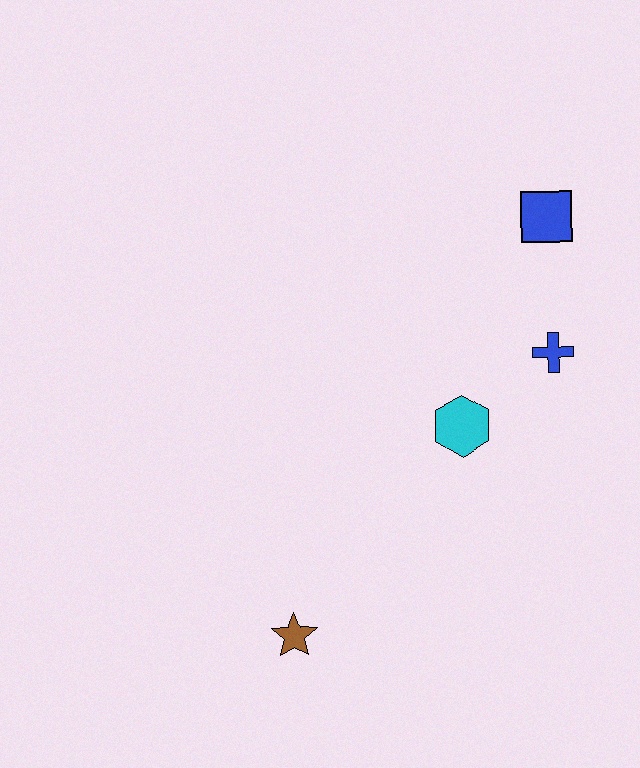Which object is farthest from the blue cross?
The brown star is farthest from the blue cross.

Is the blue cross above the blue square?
No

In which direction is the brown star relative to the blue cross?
The brown star is below the blue cross.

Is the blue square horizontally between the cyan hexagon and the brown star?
No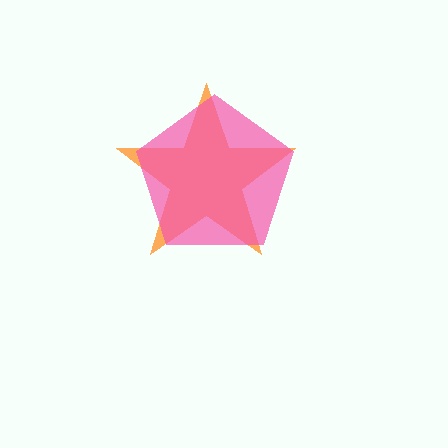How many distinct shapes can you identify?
There are 2 distinct shapes: an orange star, a pink pentagon.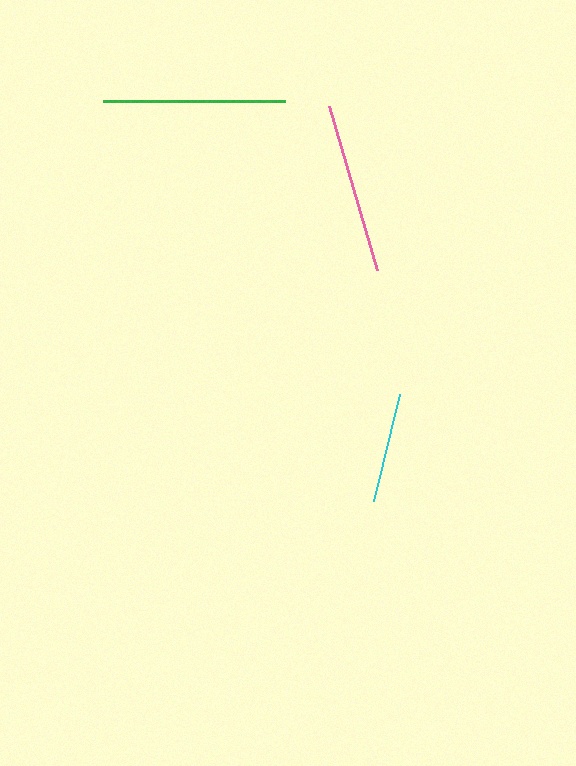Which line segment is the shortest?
The cyan line is the shortest at approximately 110 pixels.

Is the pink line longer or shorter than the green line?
The green line is longer than the pink line.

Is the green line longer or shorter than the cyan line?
The green line is longer than the cyan line.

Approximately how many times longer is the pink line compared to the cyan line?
The pink line is approximately 1.6 times the length of the cyan line.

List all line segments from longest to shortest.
From longest to shortest: green, pink, cyan.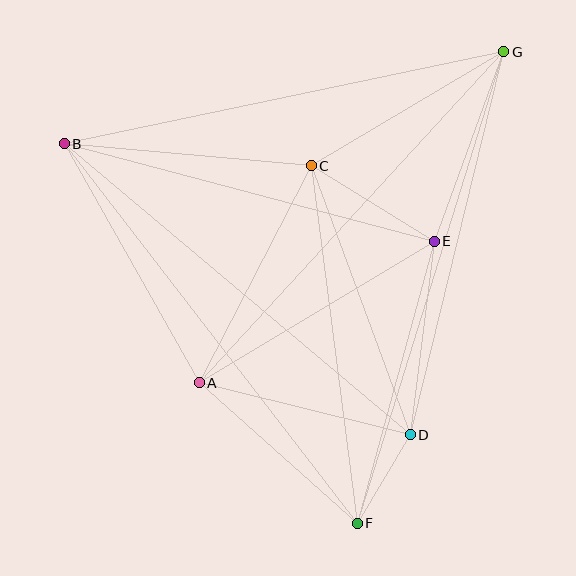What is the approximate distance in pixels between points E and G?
The distance between E and G is approximately 202 pixels.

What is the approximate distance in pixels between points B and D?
The distance between B and D is approximately 452 pixels.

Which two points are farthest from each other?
Points F and G are farthest from each other.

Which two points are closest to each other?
Points D and F are closest to each other.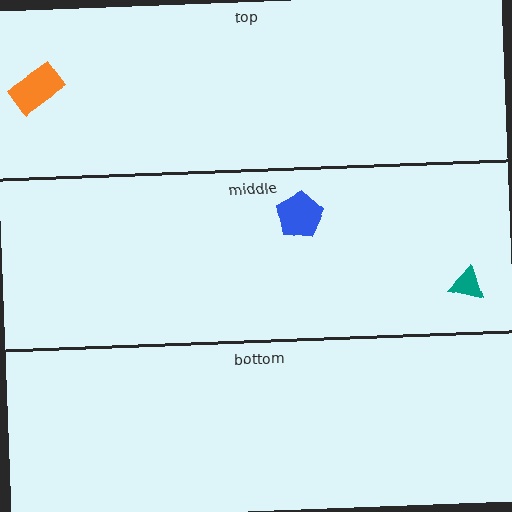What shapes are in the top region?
The orange rectangle.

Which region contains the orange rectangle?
The top region.